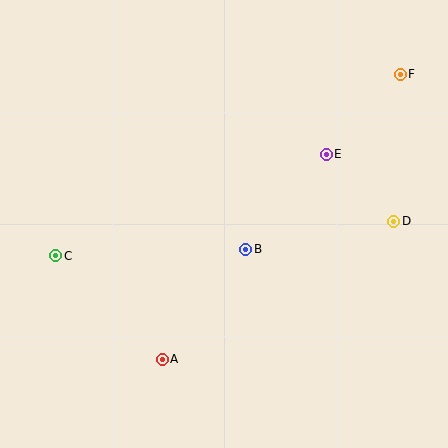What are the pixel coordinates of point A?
Point A is at (162, 359).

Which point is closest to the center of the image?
Point B at (246, 249) is closest to the center.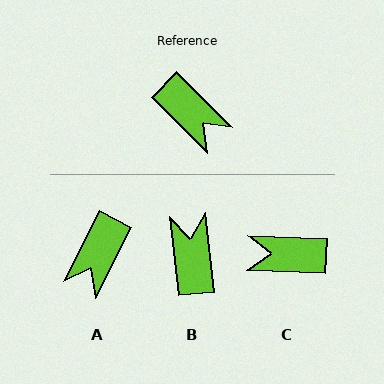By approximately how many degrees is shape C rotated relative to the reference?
Approximately 137 degrees clockwise.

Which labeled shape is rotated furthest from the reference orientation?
B, about 141 degrees away.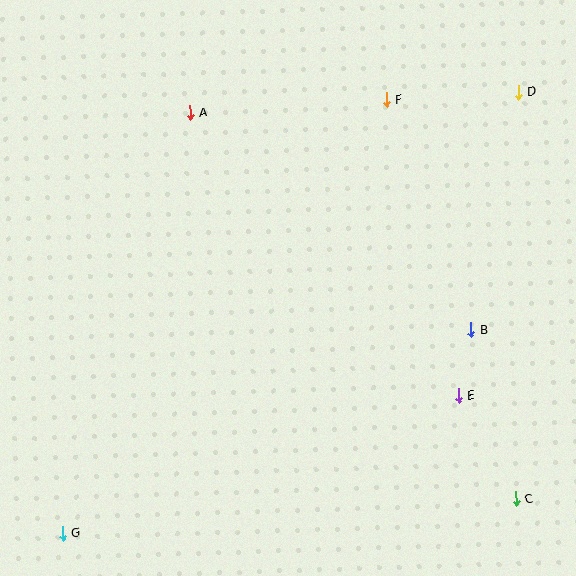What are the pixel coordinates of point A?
Point A is at (190, 113).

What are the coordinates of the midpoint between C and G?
The midpoint between C and G is at (289, 516).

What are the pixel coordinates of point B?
Point B is at (471, 330).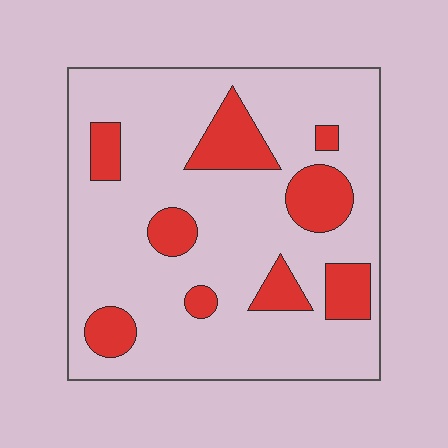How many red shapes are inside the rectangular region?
9.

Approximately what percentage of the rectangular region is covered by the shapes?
Approximately 20%.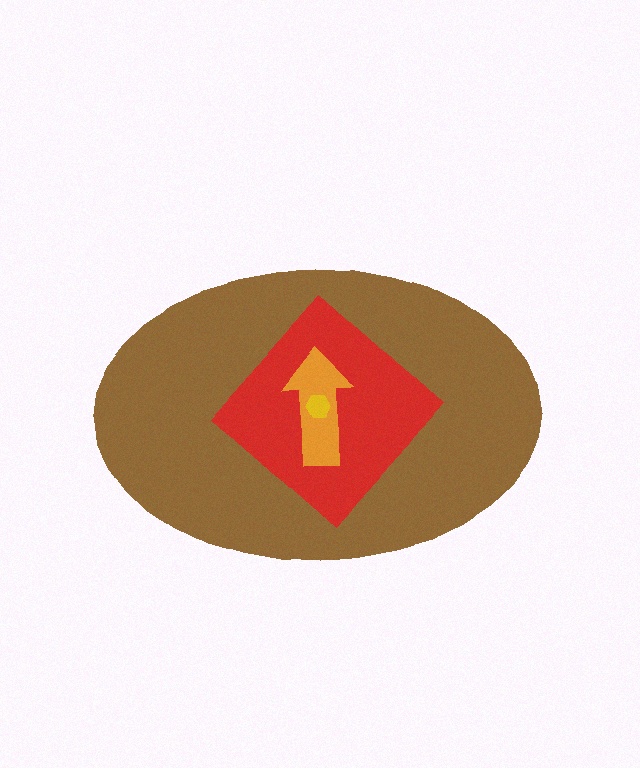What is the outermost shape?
The brown ellipse.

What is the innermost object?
The yellow hexagon.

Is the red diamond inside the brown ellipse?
Yes.